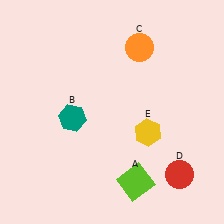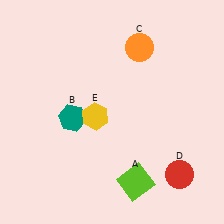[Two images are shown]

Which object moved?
The yellow hexagon (E) moved left.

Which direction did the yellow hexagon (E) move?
The yellow hexagon (E) moved left.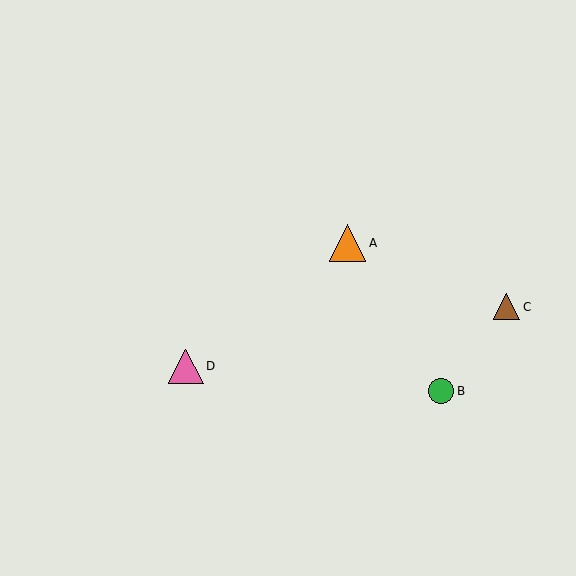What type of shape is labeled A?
Shape A is an orange triangle.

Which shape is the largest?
The orange triangle (labeled A) is the largest.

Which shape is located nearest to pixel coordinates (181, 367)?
The pink triangle (labeled D) at (186, 366) is nearest to that location.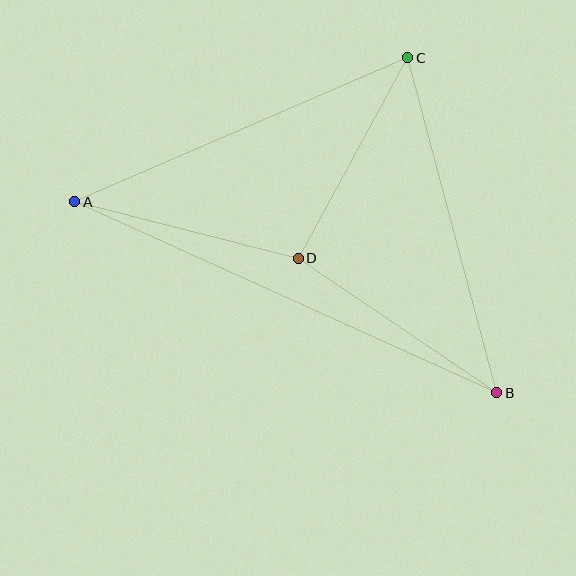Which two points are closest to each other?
Points C and D are closest to each other.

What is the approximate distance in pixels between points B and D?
The distance between B and D is approximately 240 pixels.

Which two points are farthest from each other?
Points A and B are farthest from each other.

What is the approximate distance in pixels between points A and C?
The distance between A and C is approximately 363 pixels.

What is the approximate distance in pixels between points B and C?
The distance between B and C is approximately 347 pixels.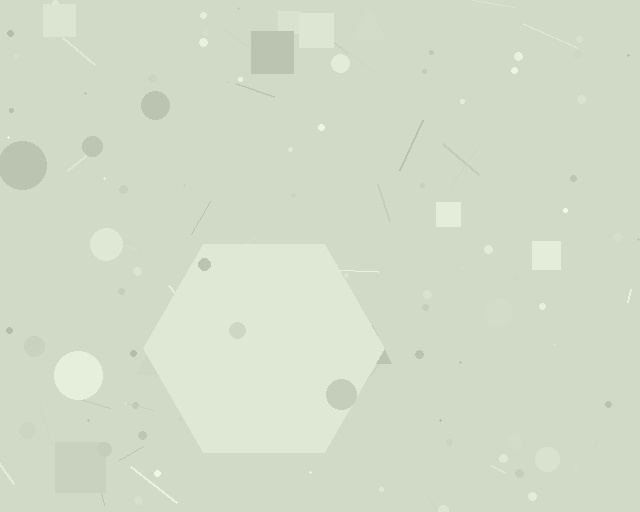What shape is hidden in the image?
A hexagon is hidden in the image.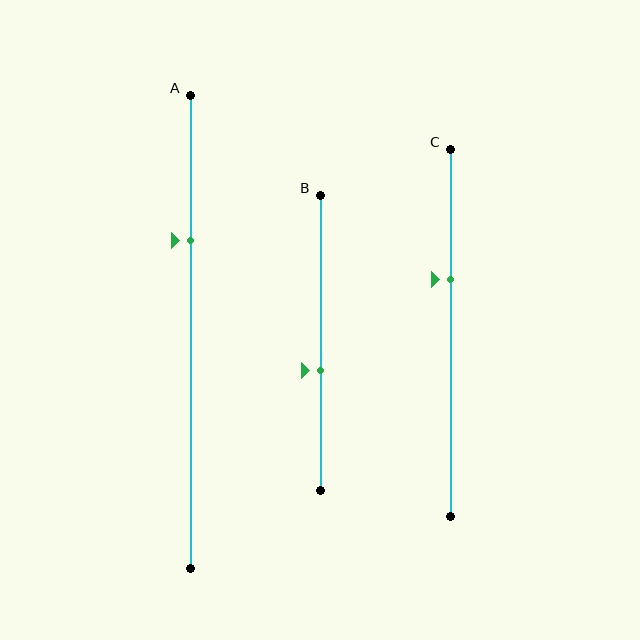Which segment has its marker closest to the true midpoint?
Segment B has its marker closest to the true midpoint.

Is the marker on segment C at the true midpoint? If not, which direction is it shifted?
No, the marker on segment C is shifted upward by about 15% of the segment length.